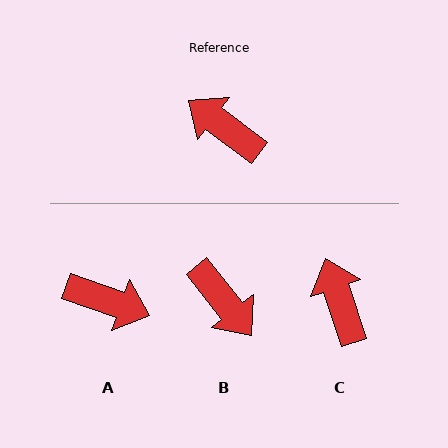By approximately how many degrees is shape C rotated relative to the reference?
Approximately 35 degrees clockwise.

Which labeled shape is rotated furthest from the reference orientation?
B, about 165 degrees away.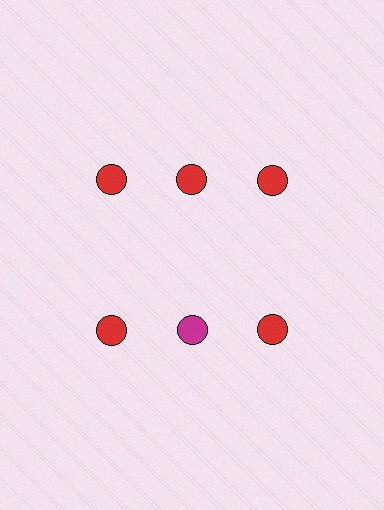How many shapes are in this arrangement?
There are 6 shapes arranged in a grid pattern.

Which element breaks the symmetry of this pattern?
The magenta circle in the second row, second from left column breaks the symmetry. All other shapes are red circles.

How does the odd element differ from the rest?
It has a different color: magenta instead of red.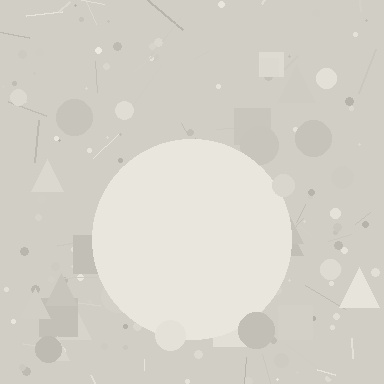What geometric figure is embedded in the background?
A circle is embedded in the background.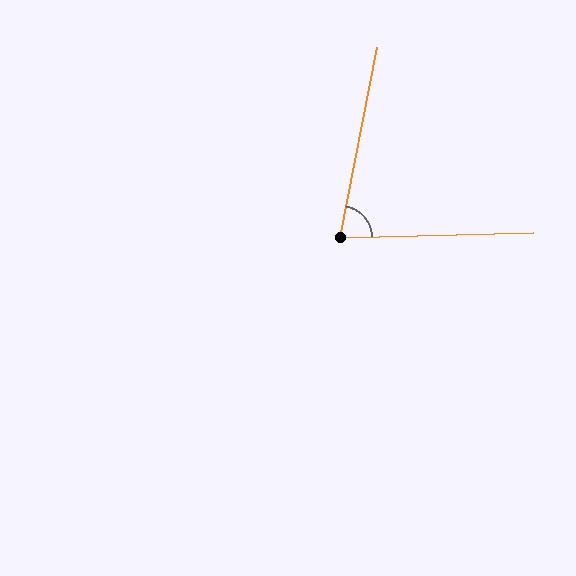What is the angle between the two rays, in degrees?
Approximately 77 degrees.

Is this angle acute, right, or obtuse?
It is acute.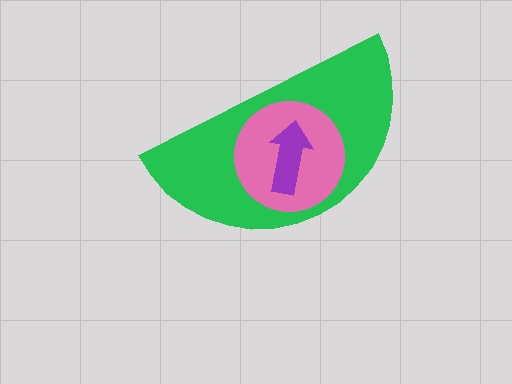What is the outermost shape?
The green semicircle.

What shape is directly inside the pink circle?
The purple arrow.